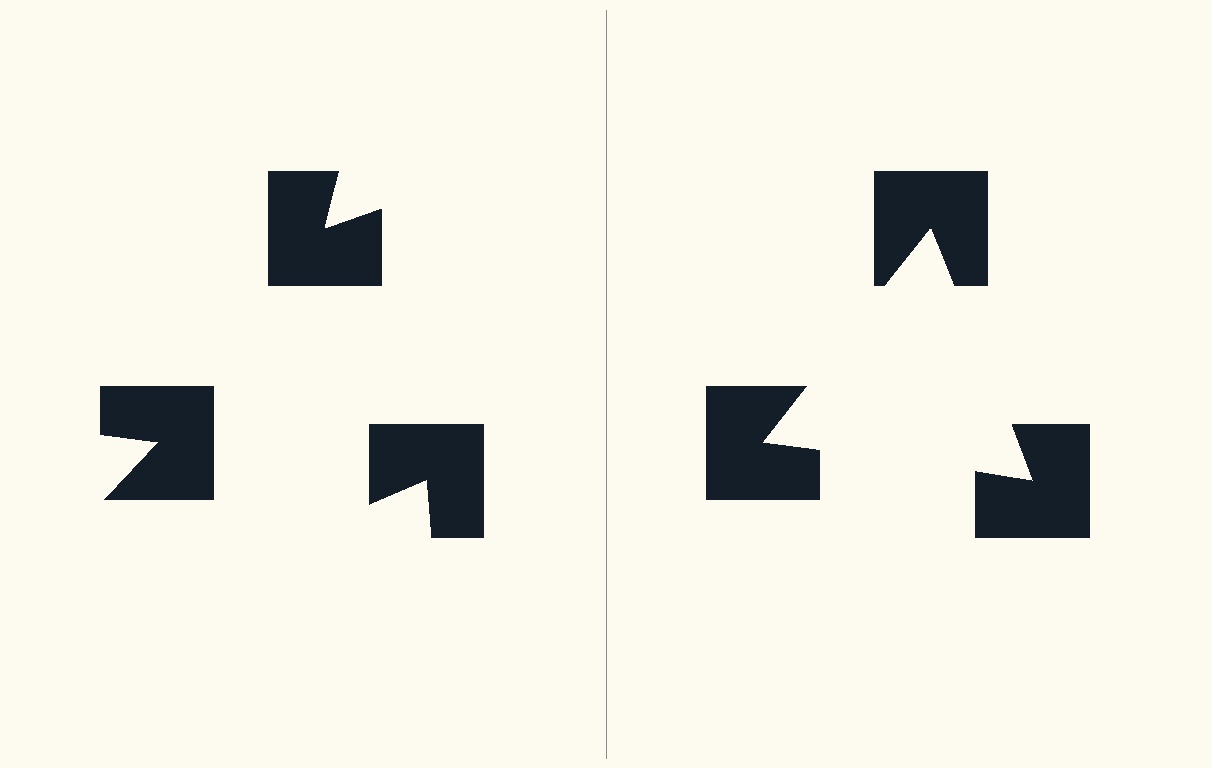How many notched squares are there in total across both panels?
6 — 3 on each side.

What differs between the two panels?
The notched squares are positioned identically on both sides; only the wedge orientations differ. On the right they align to a triangle; on the left they are misaligned.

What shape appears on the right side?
An illusory triangle.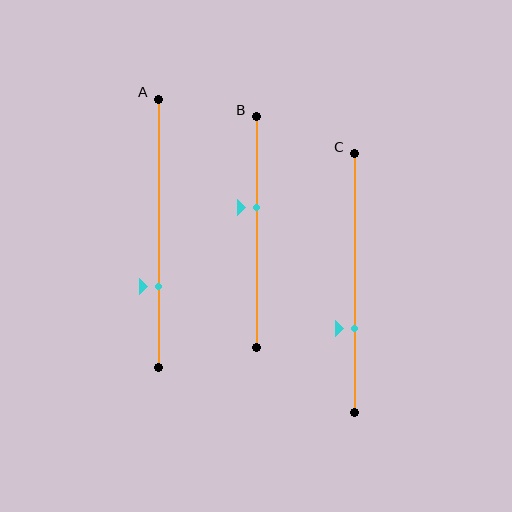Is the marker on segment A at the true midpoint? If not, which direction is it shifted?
No, the marker on segment A is shifted downward by about 20% of the segment length.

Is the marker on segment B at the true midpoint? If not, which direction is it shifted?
No, the marker on segment B is shifted upward by about 11% of the segment length.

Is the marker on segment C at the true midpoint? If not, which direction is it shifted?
No, the marker on segment C is shifted downward by about 17% of the segment length.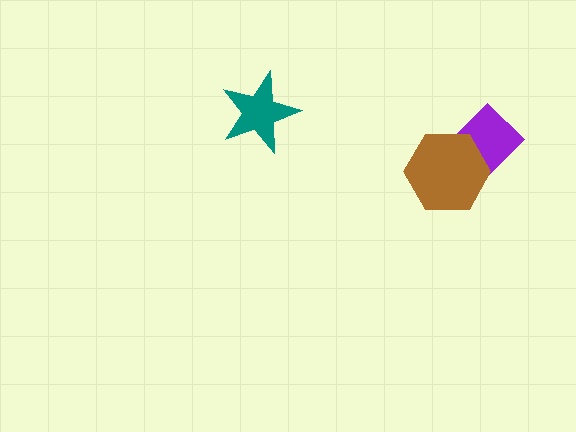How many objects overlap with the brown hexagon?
1 object overlaps with the brown hexagon.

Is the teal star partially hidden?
No, no other shape covers it.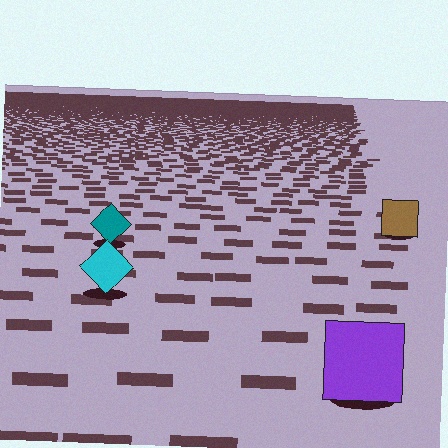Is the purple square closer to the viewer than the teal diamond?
Yes. The purple square is closer — you can tell from the texture gradient: the ground texture is coarser near it.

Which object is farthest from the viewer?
The brown square is farthest from the viewer. It appears smaller and the ground texture around it is denser.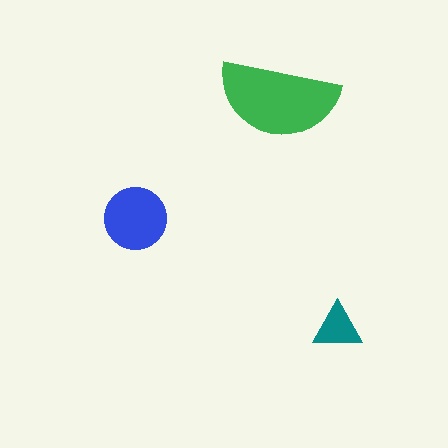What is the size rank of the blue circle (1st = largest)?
2nd.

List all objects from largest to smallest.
The green semicircle, the blue circle, the teal triangle.